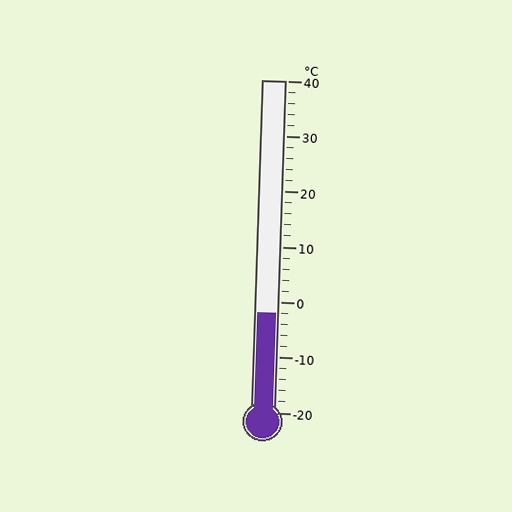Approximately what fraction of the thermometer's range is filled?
The thermometer is filled to approximately 30% of its range.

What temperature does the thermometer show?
The thermometer shows approximately -2°C.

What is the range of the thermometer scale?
The thermometer scale ranges from -20°C to 40°C.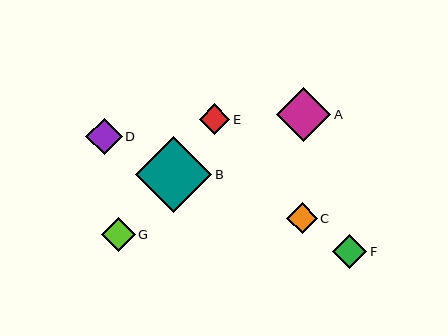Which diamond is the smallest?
Diamond E is the smallest with a size of approximately 30 pixels.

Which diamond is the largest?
Diamond B is the largest with a size of approximately 77 pixels.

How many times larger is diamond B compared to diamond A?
Diamond B is approximately 1.4 times the size of diamond A.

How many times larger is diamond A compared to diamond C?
Diamond A is approximately 1.8 times the size of diamond C.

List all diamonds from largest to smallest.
From largest to smallest: B, A, D, F, G, C, E.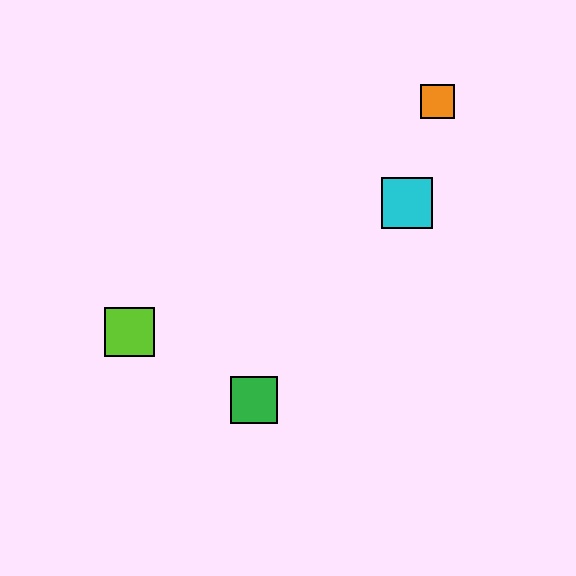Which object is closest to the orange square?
The cyan square is closest to the orange square.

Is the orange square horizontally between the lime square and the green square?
No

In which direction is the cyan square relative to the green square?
The cyan square is above the green square.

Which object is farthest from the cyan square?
The lime square is farthest from the cyan square.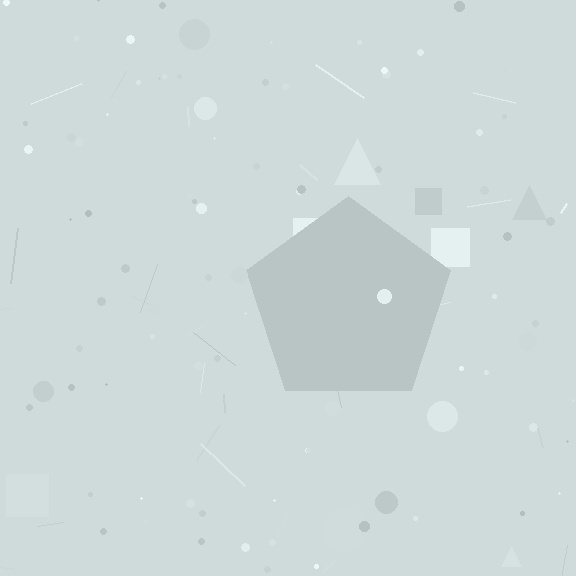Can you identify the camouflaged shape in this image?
The camouflaged shape is a pentagon.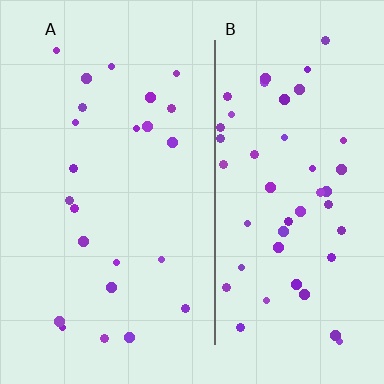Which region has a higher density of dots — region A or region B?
B (the right).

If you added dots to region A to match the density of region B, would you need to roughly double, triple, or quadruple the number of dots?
Approximately double.